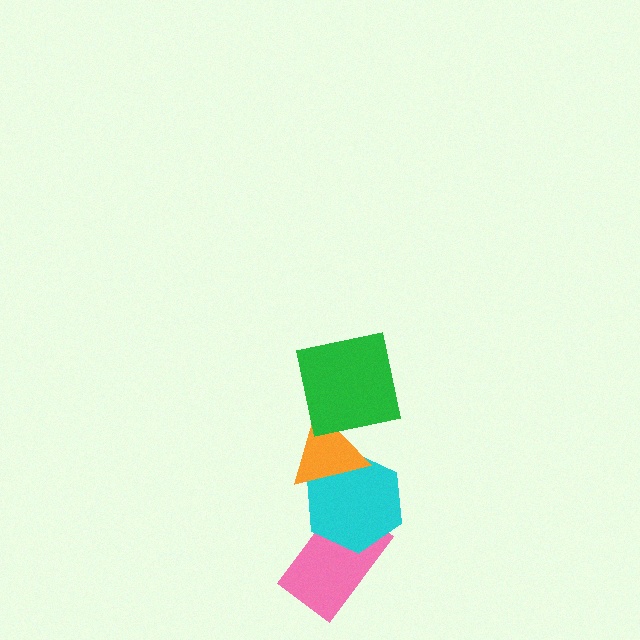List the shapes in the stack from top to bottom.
From top to bottom: the green square, the orange triangle, the cyan hexagon, the pink rectangle.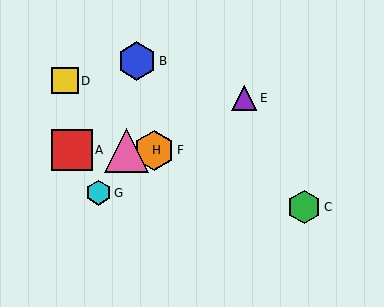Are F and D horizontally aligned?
No, F is at y≈150 and D is at y≈81.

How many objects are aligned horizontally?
3 objects (A, F, H) are aligned horizontally.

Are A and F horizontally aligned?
Yes, both are at y≈150.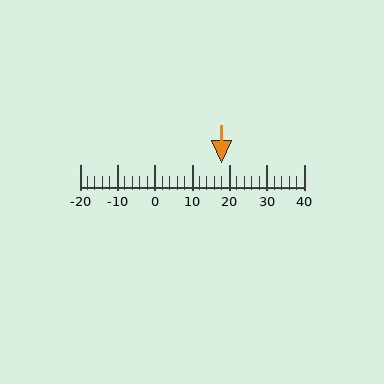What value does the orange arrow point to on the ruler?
The orange arrow points to approximately 18.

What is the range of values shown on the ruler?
The ruler shows values from -20 to 40.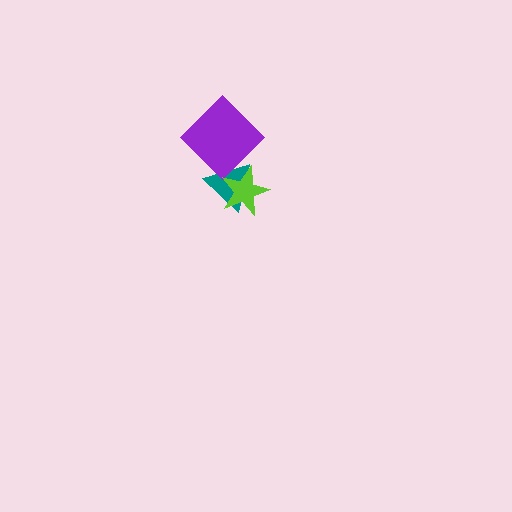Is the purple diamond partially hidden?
Yes, it is partially covered by another shape.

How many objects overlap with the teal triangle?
2 objects overlap with the teal triangle.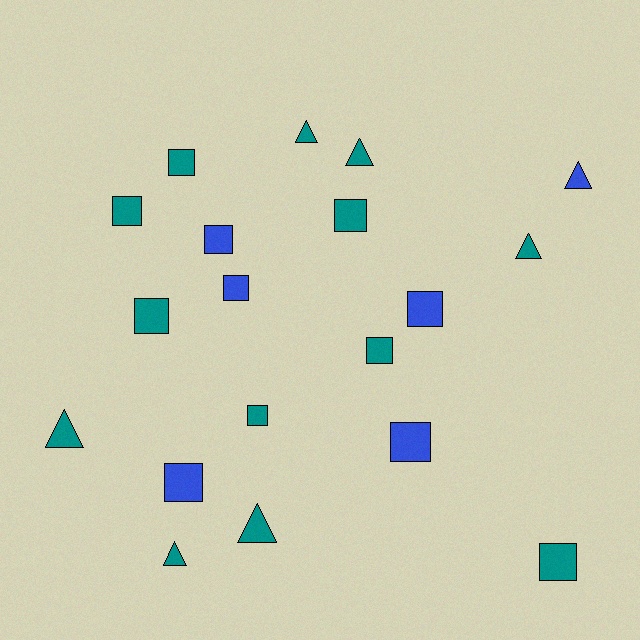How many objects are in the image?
There are 19 objects.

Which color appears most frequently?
Teal, with 13 objects.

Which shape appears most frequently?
Square, with 12 objects.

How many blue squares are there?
There are 5 blue squares.